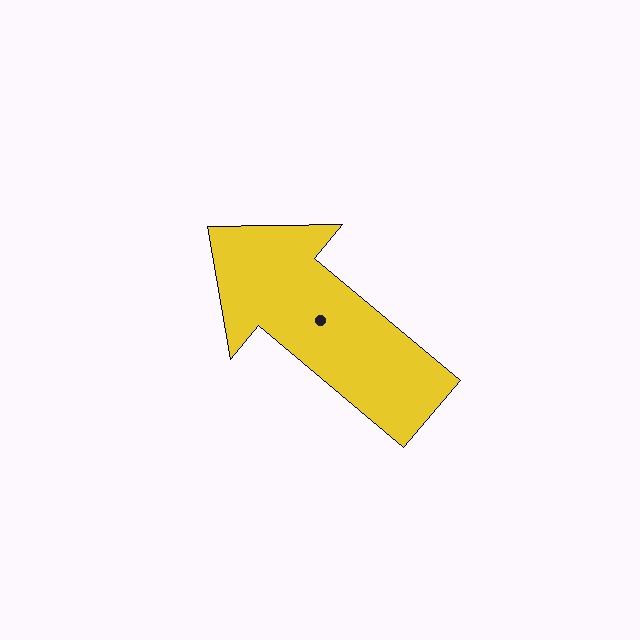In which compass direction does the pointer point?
Northwest.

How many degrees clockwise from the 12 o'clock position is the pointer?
Approximately 310 degrees.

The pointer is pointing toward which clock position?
Roughly 10 o'clock.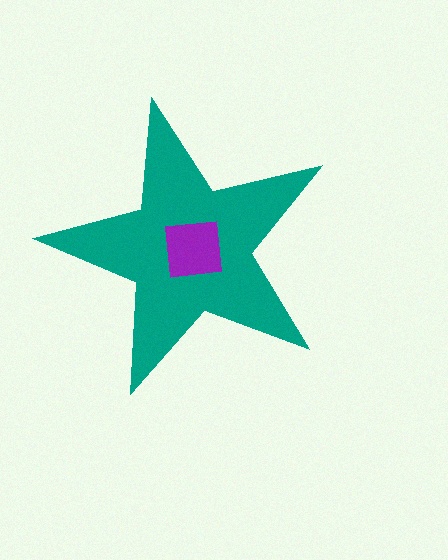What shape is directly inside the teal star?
The purple square.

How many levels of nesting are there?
2.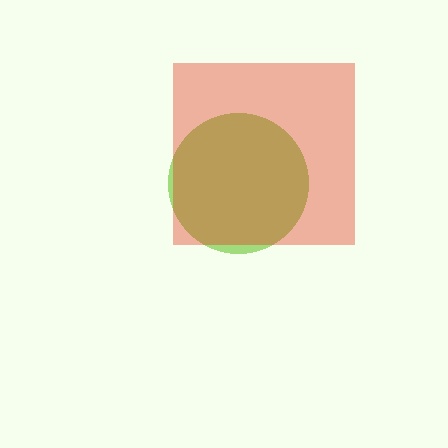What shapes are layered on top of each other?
The layered shapes are: a lime circle, a red square.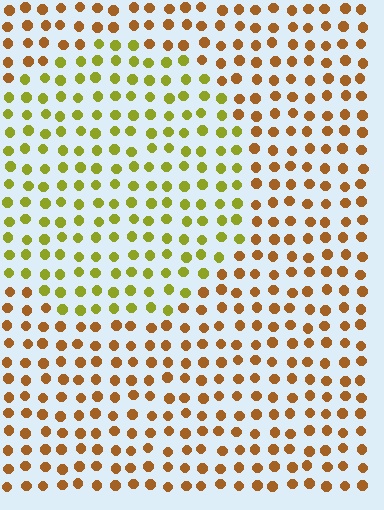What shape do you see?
I see a circle.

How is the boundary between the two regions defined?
The boundary is defined purely by a slight shift in hue (about 42 degrees). Spacing, size, and orientation are identical on both sides.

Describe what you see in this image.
The image is filled with small brown elements in a uniform arrangement. A circle-shaped region is visible where the elements are tinted to a slightly different hue, forming a subtle color boundary.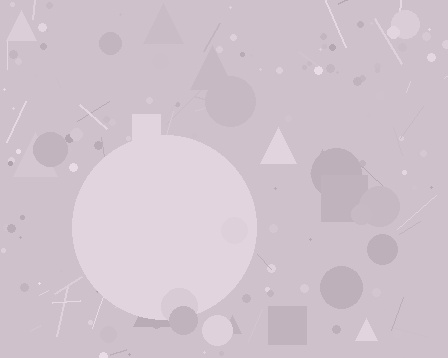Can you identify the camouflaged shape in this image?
The camouflaged shape is a circle.